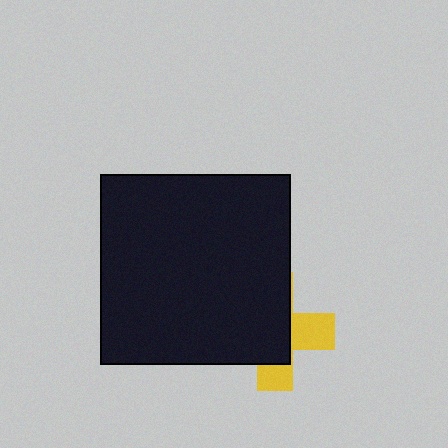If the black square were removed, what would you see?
You would see the complete yellow cross.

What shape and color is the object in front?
The object in front is a black square.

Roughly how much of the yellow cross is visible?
A small part of it is visible (roughly 36%).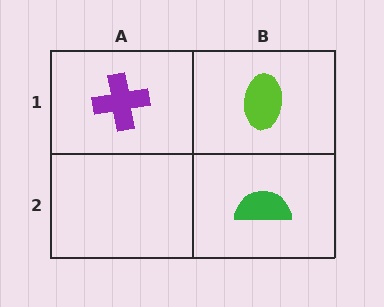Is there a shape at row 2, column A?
No, that cell is empty.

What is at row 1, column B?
A lime ellipse.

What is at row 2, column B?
A green semicircle.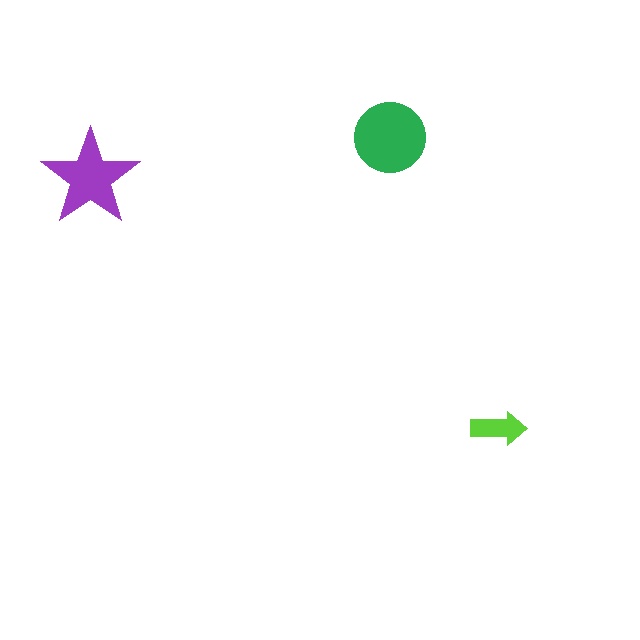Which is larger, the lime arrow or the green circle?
The green circle.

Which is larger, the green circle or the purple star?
The green circle.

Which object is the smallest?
The lime arrow.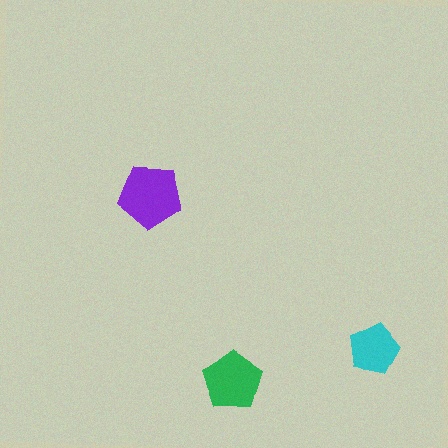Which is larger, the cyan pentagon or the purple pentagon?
The purple one.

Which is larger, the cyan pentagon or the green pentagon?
The green one.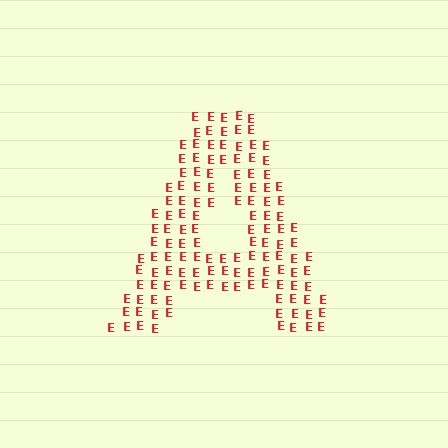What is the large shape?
The large shape is the letter A.